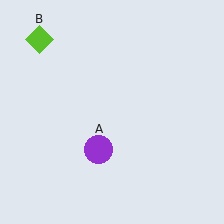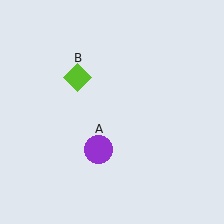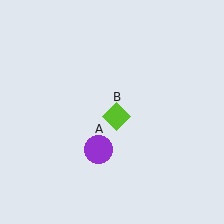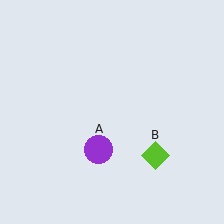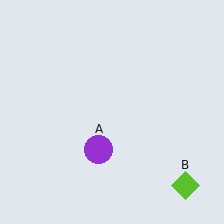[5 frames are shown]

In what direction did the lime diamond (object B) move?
The lime diamond (object B) moved down and to the right.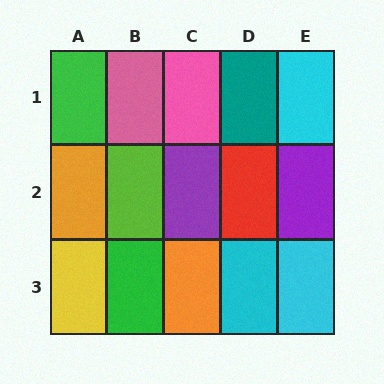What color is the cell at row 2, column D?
Red.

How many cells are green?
2 cells are green.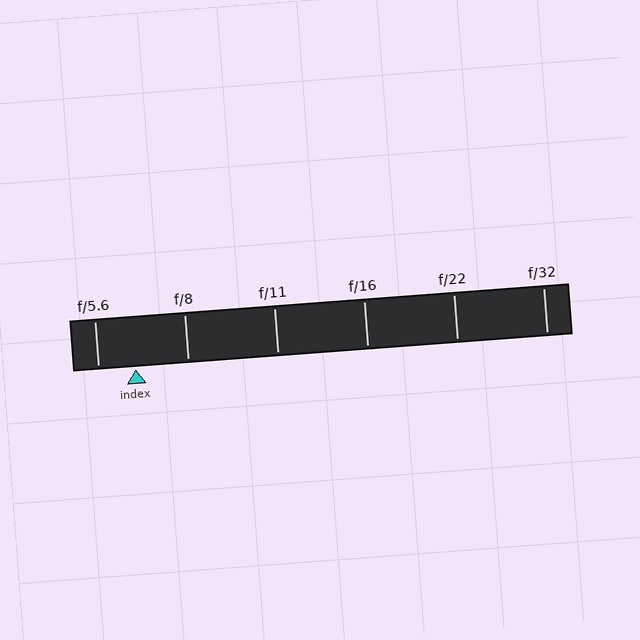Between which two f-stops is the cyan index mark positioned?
The index mark is between f/5.6 and f/8.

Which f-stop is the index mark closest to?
The index mark is closest to f/5.6.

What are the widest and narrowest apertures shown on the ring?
The widest aperture shown is f/5.6 and the narrowest is f/32.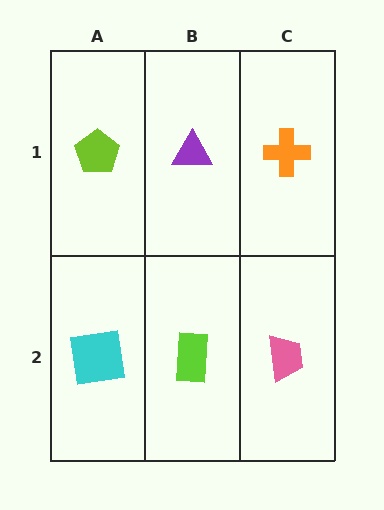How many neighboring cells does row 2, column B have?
3.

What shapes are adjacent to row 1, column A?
A cyan square (row 2, column A), a purple triangle (row 1, column B).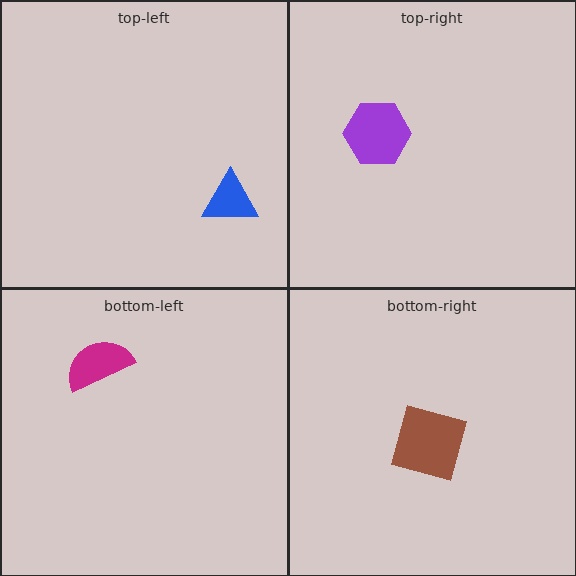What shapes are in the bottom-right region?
The brown square.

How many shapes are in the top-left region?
1.